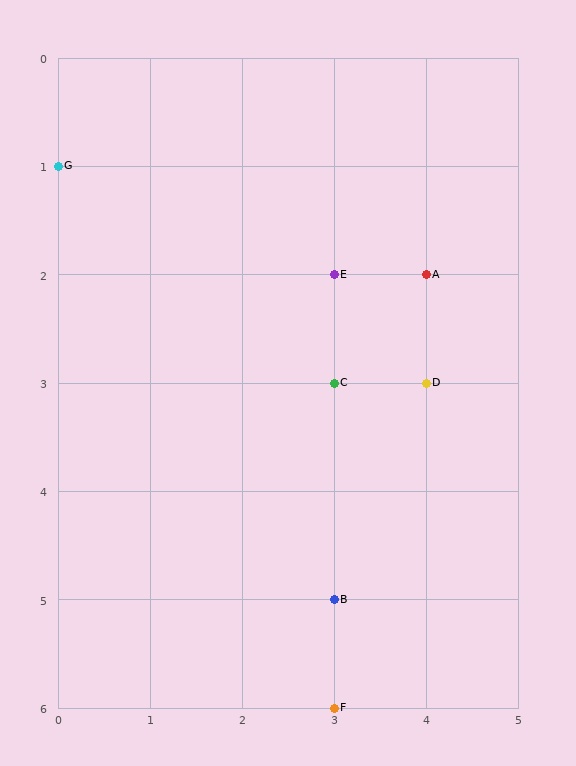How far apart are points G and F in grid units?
Points G and F are 3 columns and 5 rows apart (about 5.8 grid units diagonally).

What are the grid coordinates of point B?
Point B is at grid coordinates (3, 5).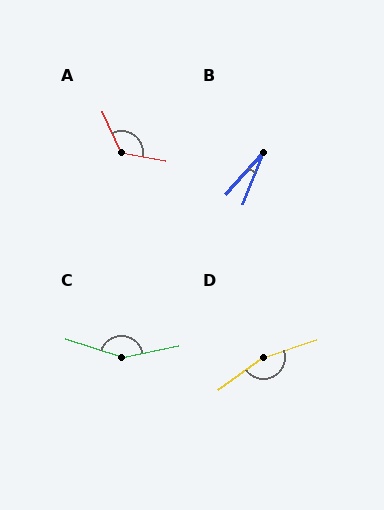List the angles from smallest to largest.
B (20°), A (123°), C (151°), D (163°).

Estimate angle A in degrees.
Approximately 123 degrees.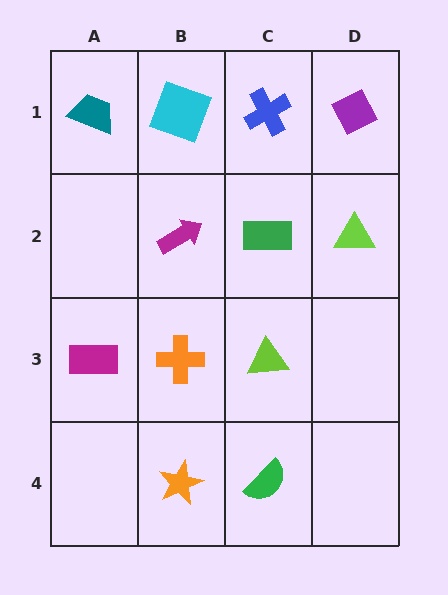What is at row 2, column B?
A magenta arrow.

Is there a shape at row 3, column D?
No, that cell is empty.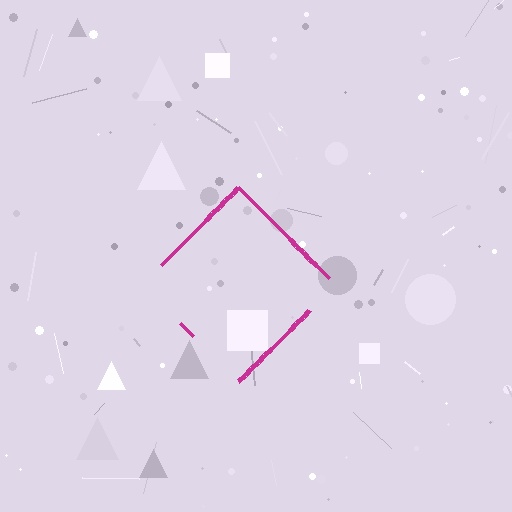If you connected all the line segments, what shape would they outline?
They would outline a diamond.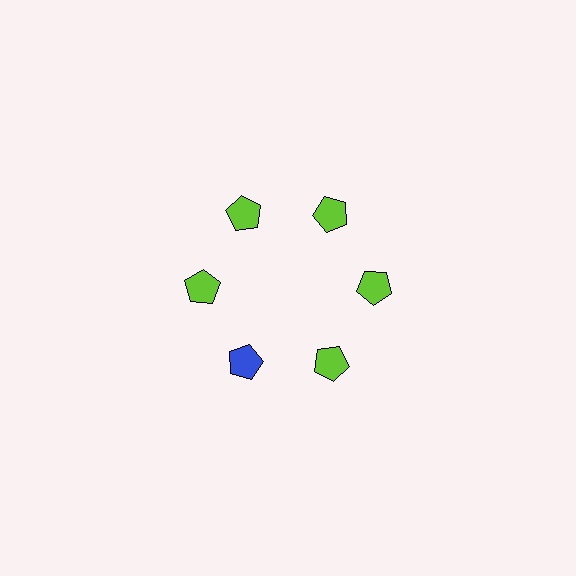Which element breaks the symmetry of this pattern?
The blue pentagon at roughly the 7 o'clock position breaks the symmetry. All other shapes are lime pentagons.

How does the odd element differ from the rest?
It has a different color: blue instead of lime.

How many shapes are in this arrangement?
There are 6 shapes arranged in a ring pattern.